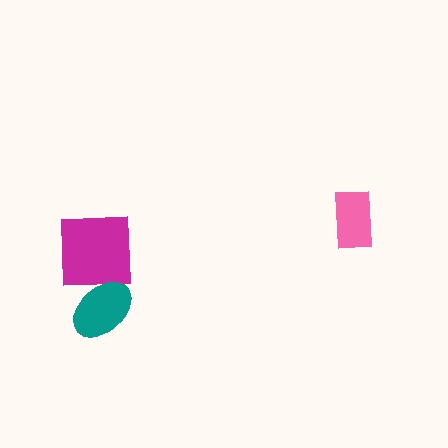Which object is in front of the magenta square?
The teal ellipse is in front of the magenta square.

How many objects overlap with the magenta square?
1 object overlaps with the magenta square.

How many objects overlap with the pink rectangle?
0 objects overlap with the pink rectangle.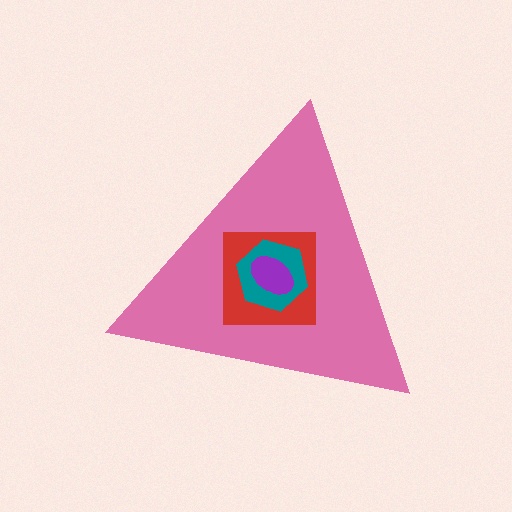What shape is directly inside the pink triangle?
The red square.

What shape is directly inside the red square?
The teal hexagon.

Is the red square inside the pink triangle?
Yes.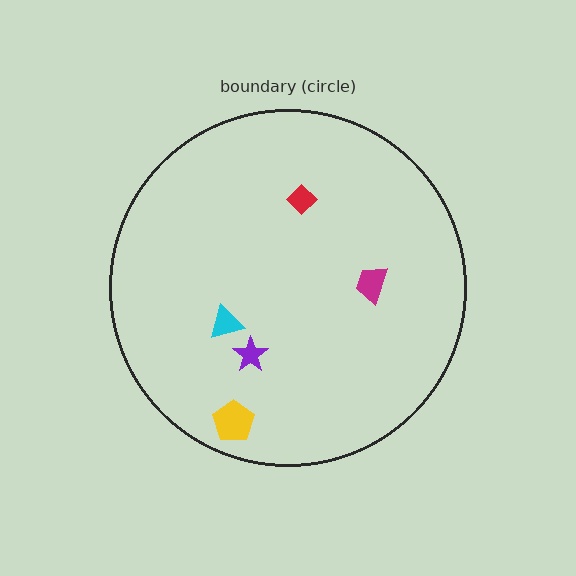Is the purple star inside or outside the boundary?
Inside.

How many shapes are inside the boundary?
5 inside, 0 outside.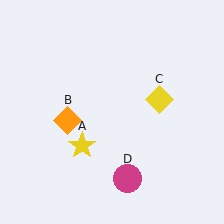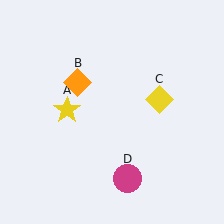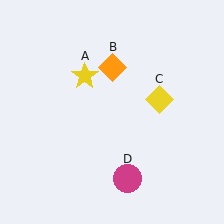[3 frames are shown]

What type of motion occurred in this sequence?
The yellow star (object A), orange diamond (object B) rotated clockwise around the center of the scene.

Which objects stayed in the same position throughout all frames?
Yellow diamond (object C) and magenta circle (object D) remained stationary.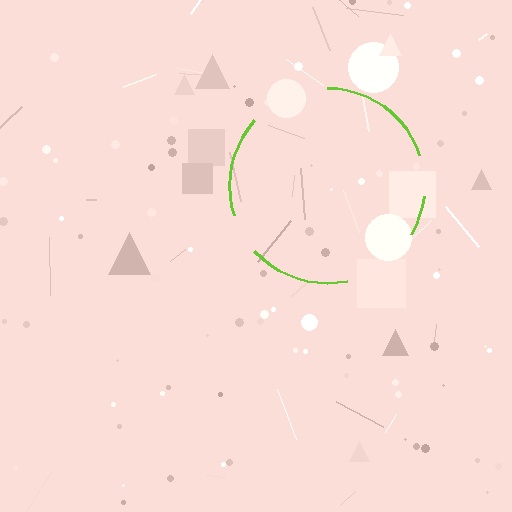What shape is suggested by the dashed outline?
The dashed outline suggests a circle.